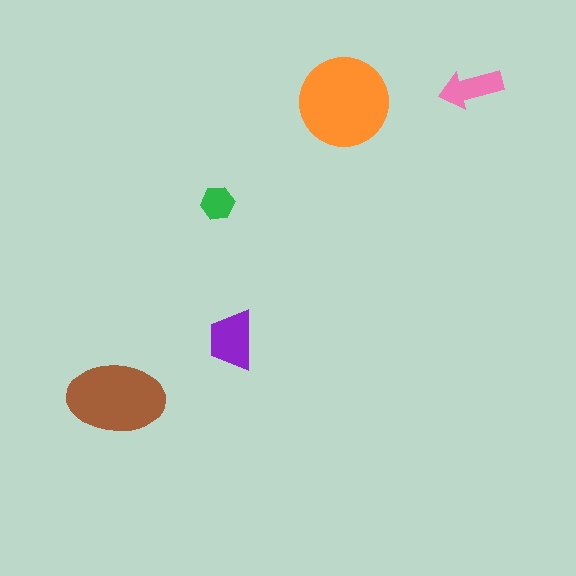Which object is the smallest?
The green hexagon.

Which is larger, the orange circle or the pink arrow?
The orange circle.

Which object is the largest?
The orange circle.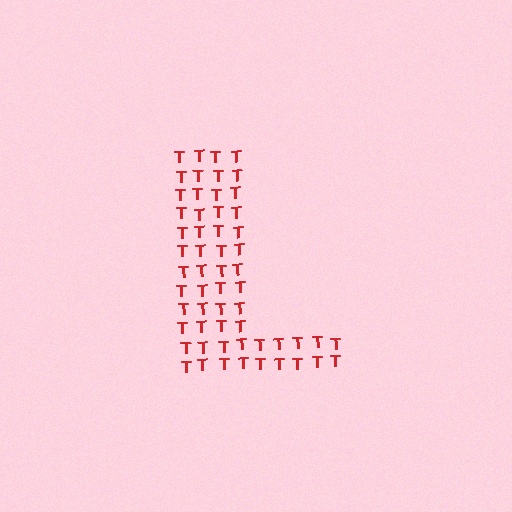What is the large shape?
The large shape is the letter L.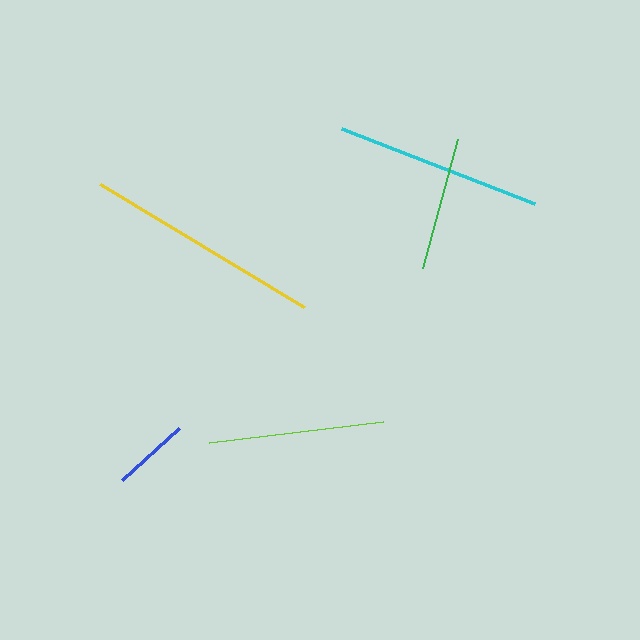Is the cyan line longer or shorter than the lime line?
The cyan line is longer than the lime line.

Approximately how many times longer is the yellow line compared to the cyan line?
The yellow line is approximately 1.2 times the length of the cyan line.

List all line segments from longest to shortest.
From longest to shortest: yellow, cyan, lime, green, blue.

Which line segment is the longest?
The yellow line is the longest at approximately 238 pixels.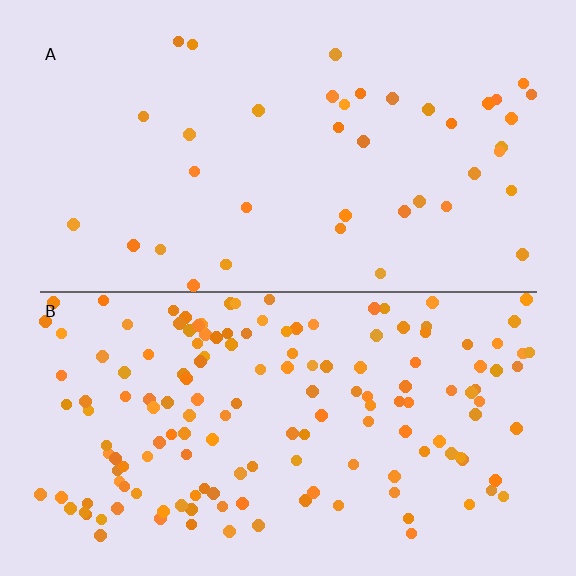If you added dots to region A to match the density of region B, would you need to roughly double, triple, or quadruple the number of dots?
Approximately quadruple.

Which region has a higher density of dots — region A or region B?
B (the bottom).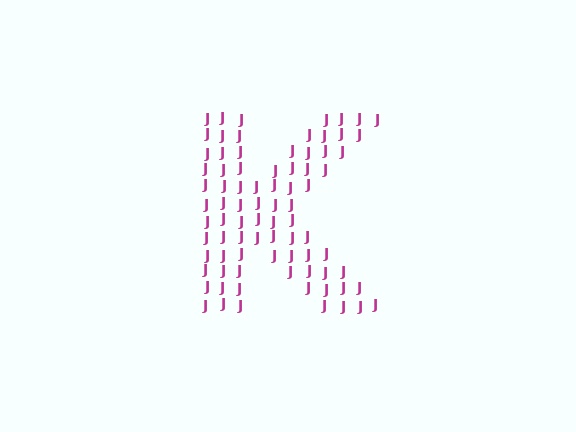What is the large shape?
The large shape is the letter K.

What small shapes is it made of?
It is made of small letter J's.